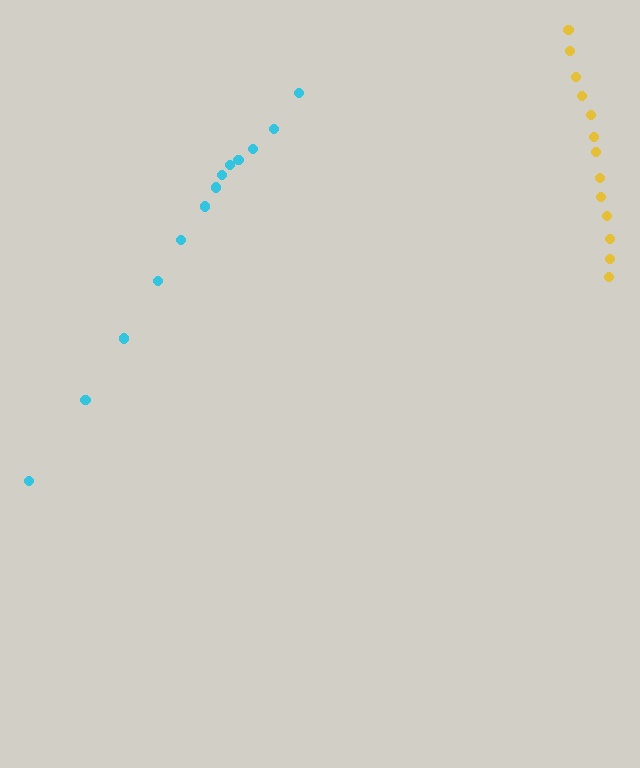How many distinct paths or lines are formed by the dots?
There are 2 distinct paths.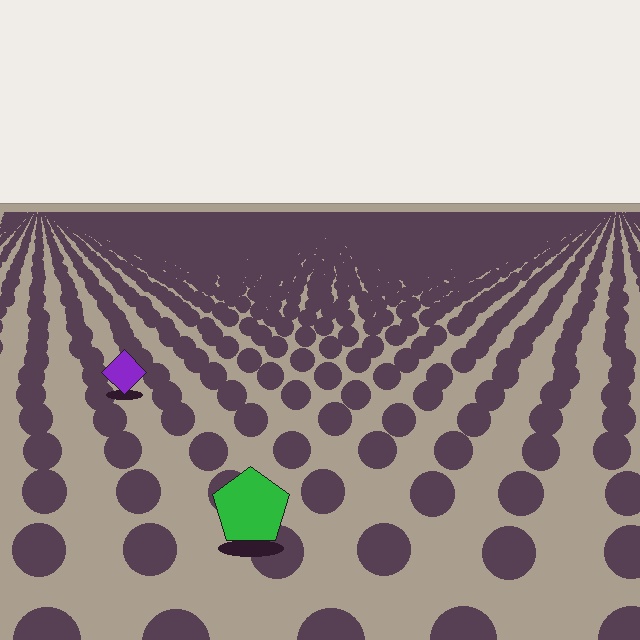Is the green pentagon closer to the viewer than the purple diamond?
Yes. The green pentagon is closer — you can tell from the texture gradient: the ground texture is coarser near it.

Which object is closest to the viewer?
The green pentagon is closest. The texture marks near it are larger and more spread out.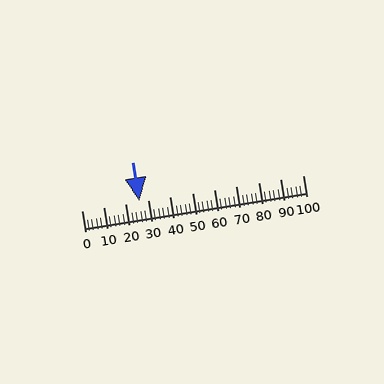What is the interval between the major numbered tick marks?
The major tick marks are spaced 10 units apart.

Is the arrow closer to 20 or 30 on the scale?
The arrow is closer to 30.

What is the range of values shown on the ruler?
The ruler shows values from 0 to 100.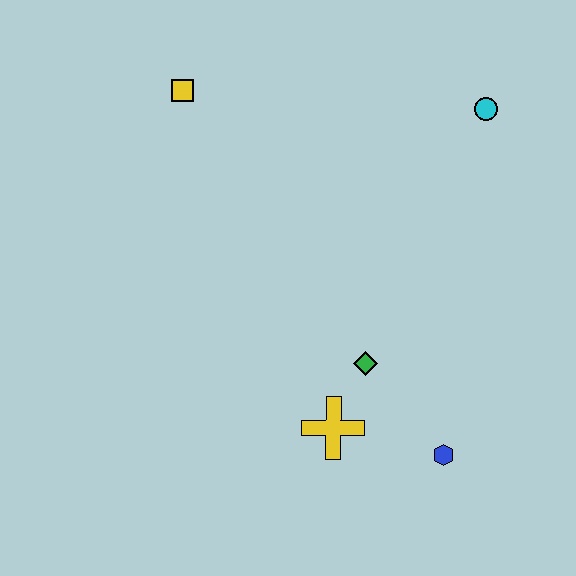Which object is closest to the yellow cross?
The green diamond is closest to the yellow cross.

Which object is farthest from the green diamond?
The yellow square is farthest from the green diamond.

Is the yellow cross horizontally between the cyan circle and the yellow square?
Yes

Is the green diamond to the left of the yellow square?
No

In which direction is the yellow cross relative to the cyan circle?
The yellow cross is below the cyan circle.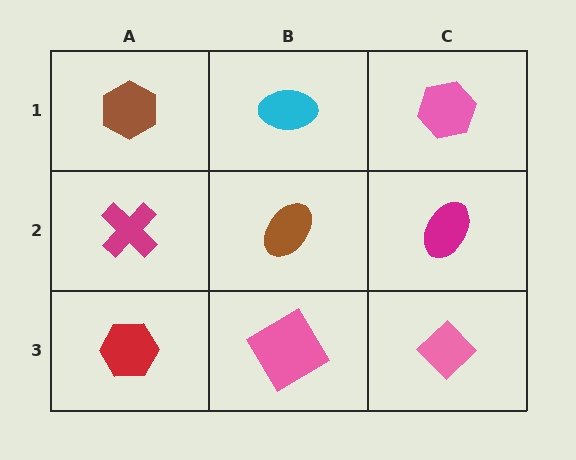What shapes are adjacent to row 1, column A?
A magenta cross (row 2, column A), a cyan ellipse (row 1, column B).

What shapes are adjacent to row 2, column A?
A brown hexagon (row 1, column A), a red hexagon (row 3, column A), a brown ellipse (row 2, column B).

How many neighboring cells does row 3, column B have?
3.